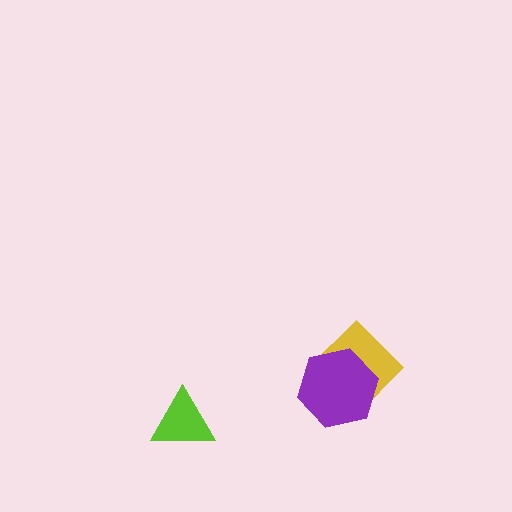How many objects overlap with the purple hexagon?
1 object overlaps with the purple hexagon.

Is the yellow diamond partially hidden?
Yes, it is partially covered by another shape.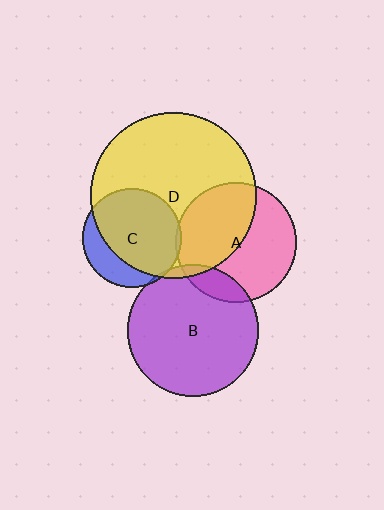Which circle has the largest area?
Circle D (yellow).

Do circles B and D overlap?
Yes.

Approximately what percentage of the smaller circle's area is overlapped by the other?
Approximately 5%.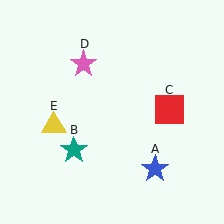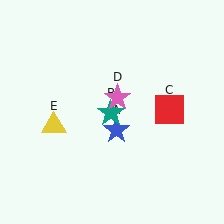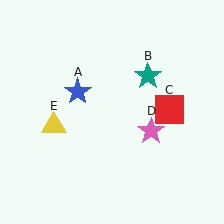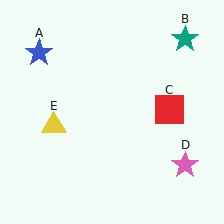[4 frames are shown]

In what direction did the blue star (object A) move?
The blue star (object A) moved up and to the left.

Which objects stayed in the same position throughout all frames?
Red square (object C) and yellow triangle (object E) remained stationary.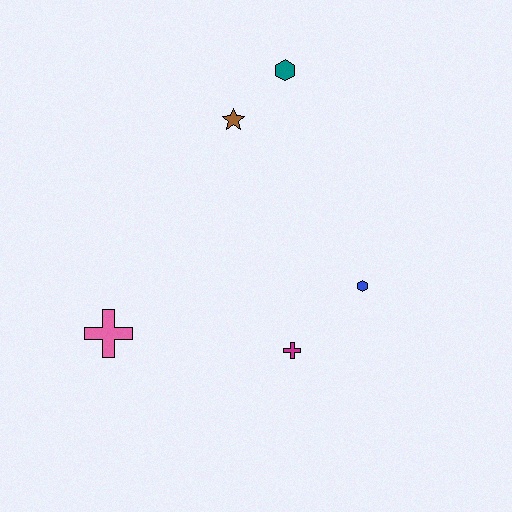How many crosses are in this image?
There are 2 crosses.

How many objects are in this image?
There are 5 objects.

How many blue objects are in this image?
There is 1 blue object.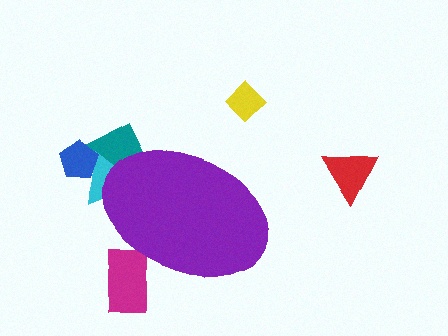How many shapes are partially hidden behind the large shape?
3 shapes are partially hidden.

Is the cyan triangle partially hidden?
Yes, the cyan triangle is partially hidden behind the purple ellipse.